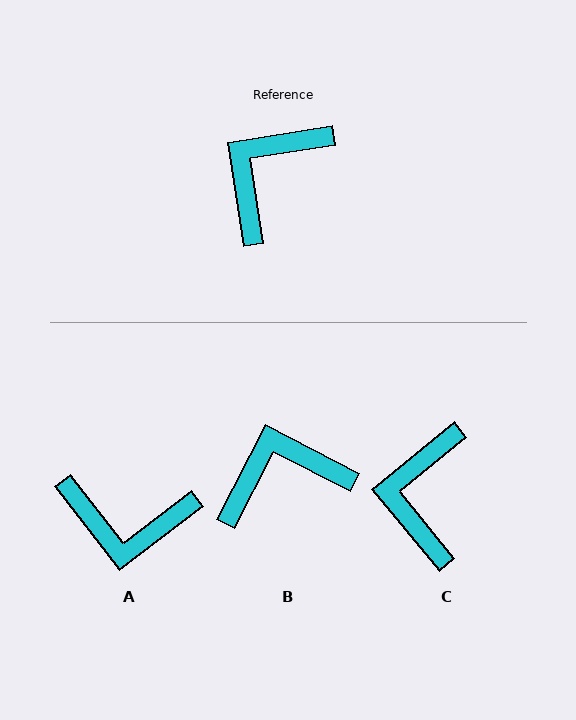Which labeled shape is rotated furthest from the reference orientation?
A, about 119 degrees away.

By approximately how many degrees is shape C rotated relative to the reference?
Approximately 31 degrees counter-clockwise.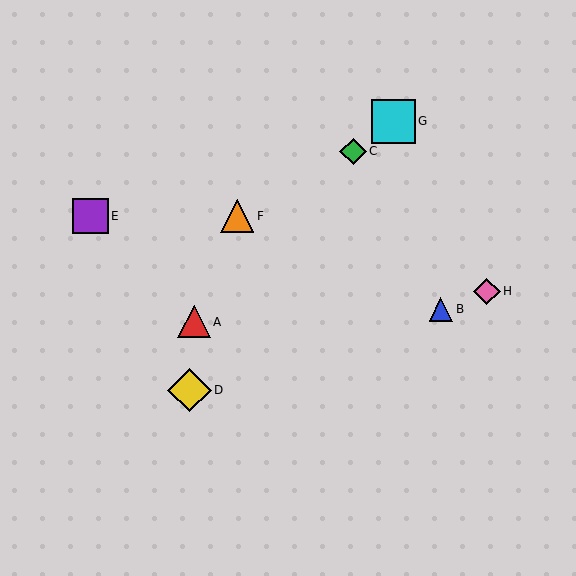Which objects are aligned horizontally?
Objects E, F are aligned horizontally.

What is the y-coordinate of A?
Object A is at y≈322.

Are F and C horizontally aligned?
No, F is at y≈216 and C is at y≈151.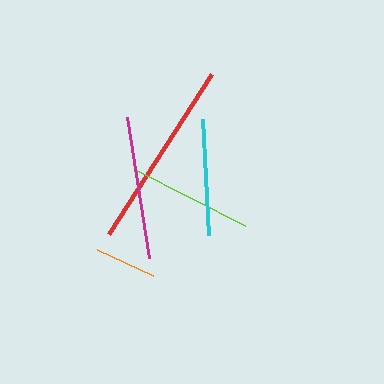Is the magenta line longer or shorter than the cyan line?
The magenta line is longer than the cyan line.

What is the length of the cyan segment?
The cyan segment is approximately 116 pixels long.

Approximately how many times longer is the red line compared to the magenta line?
The red line is approximately 1.3 times the length of the magenta line.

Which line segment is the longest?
The red line is the longest at approximately 190 pixels.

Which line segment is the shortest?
The orange line is the shortest at approximately 62 pixels.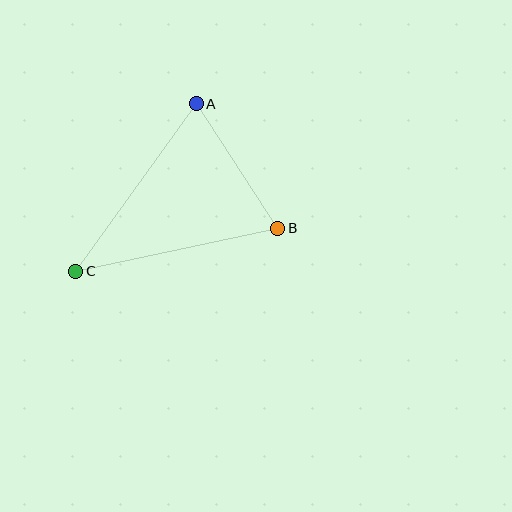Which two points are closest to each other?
Points A and B are closest to each other.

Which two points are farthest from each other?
Points B and C are farthest from each other.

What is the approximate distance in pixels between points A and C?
The distance between A and C is approximately 206 pixels.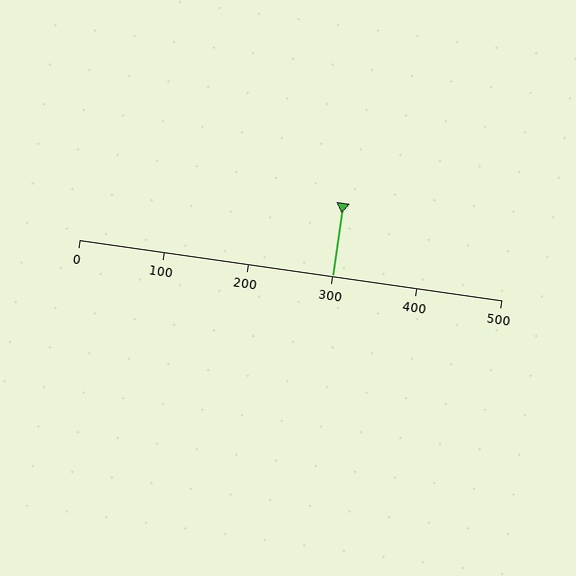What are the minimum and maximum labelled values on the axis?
The axis runs from 0 to 500.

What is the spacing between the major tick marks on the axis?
The major ticks are spaced 100 apart.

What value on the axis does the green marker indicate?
The marker indicates approximately 300.